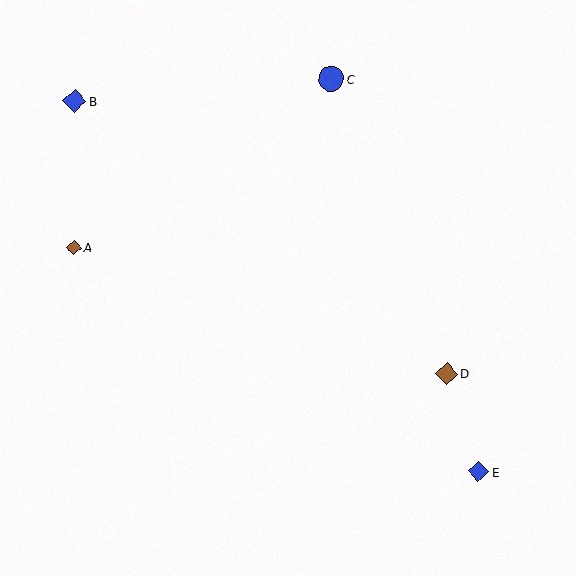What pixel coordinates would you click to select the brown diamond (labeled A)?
Click at (74, 247) to select the brown diamond A.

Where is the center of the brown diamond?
The center of the brown diamond is at (447, 373).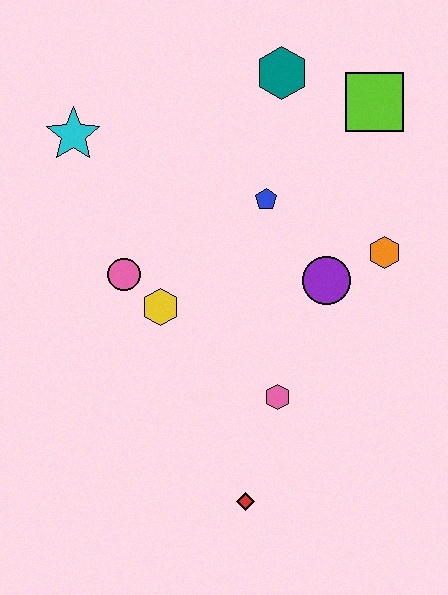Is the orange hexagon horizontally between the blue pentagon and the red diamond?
No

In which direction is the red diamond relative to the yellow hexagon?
The red diamond is below the yellow hexagon.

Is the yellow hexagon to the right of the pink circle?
Yes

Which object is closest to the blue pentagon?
The purple circle is closest to the blue pentagon.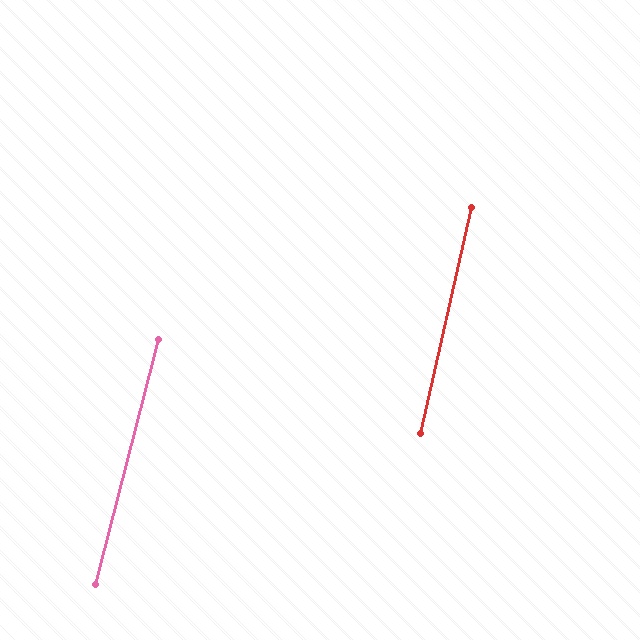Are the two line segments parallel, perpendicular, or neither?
Parallel — their directions differ by only 1.8°.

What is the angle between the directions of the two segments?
Approximately 2 degrees.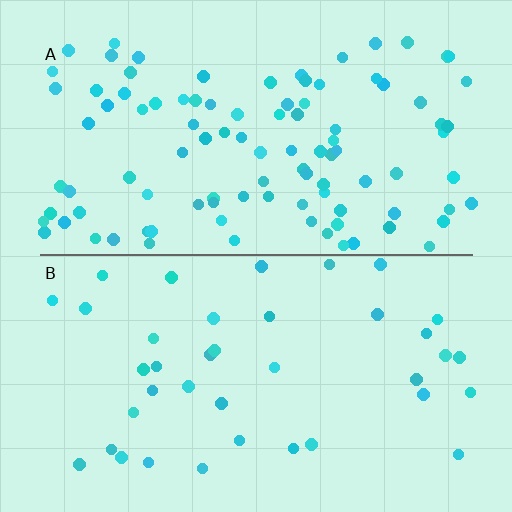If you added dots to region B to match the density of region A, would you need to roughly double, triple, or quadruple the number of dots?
Approximately triple.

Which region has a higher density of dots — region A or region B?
A (the top).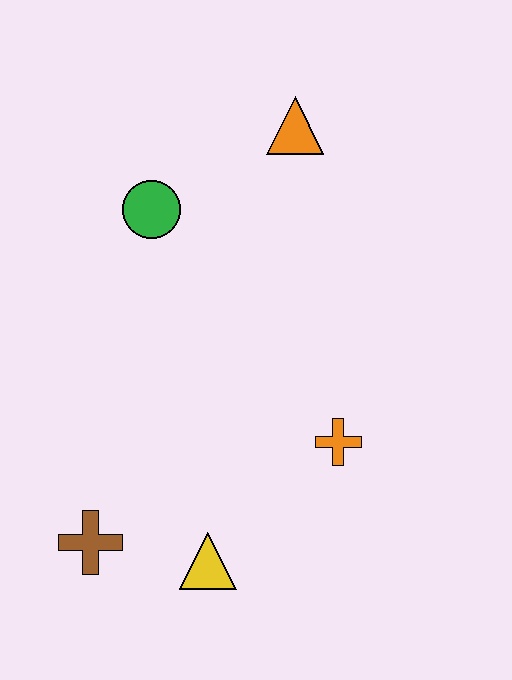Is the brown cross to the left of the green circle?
Yes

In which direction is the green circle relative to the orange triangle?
The green circle is to the left of the orange triangle.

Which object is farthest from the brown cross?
The orange triangle is farthest from the brown cross.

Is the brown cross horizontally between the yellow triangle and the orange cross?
No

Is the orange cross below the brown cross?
No